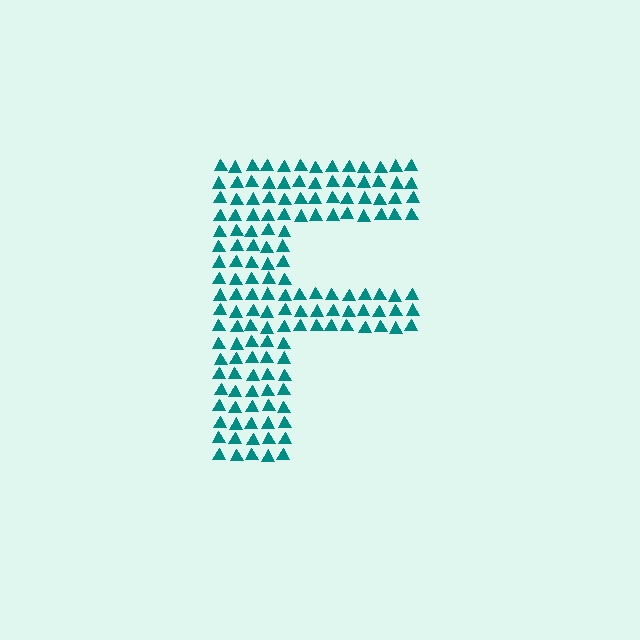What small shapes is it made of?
It is made of small triangles.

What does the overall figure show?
The overall figure shows the letter F.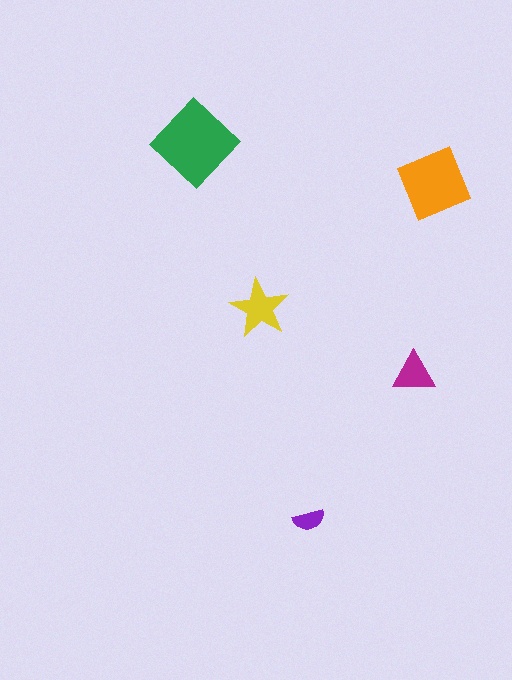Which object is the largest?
The green diamond.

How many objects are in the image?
There are 5 objects in the image.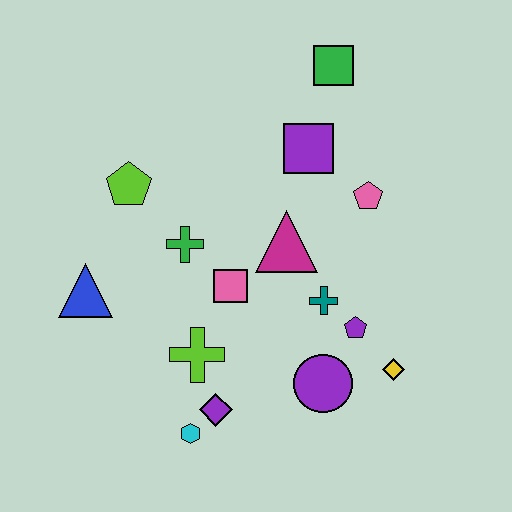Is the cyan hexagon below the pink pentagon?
Yes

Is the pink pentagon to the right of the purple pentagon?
Yes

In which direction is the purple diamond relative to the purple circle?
The purple diamond is to the left of the purple circle.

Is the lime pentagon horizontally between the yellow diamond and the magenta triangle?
No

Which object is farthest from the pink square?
The green square is farthest from the pink square.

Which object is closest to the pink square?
The green cross is closest to the pink square.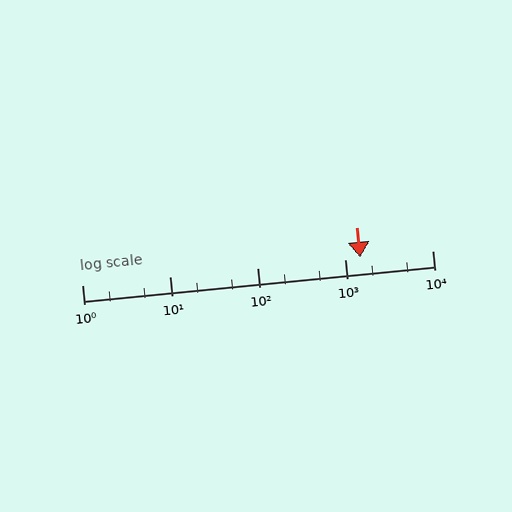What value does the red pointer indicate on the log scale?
The pointer indicates approximately 1500.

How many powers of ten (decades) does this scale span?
The scale spans 4 decades, from 1 to 10000.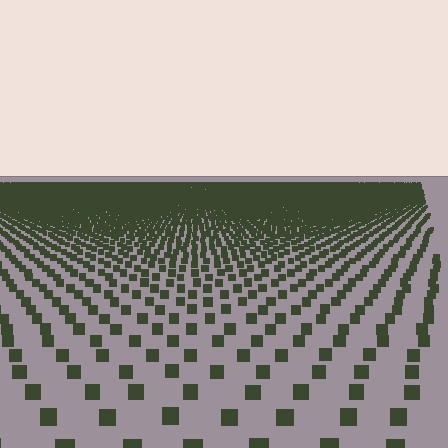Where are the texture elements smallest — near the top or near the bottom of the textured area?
Near the top.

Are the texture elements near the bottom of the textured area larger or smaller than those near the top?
Larger. Near the bottom, elements are closer to the viewer and appear at a bigger on-screen size.